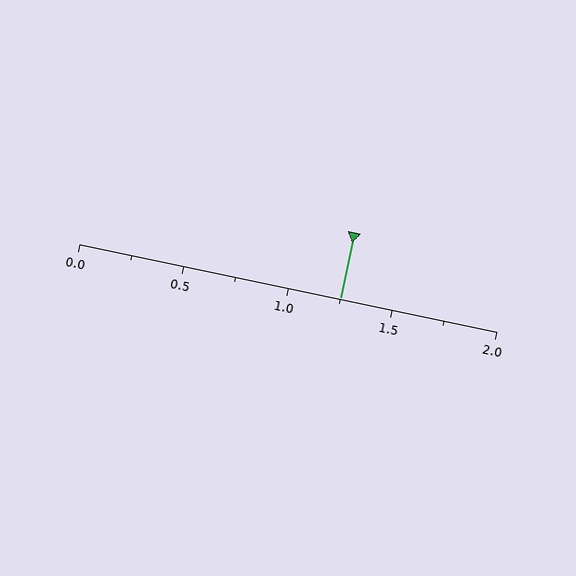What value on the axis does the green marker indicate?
The marker indicates approximately 1.25.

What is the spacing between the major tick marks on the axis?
The major ticks are spaced 0.5 apart.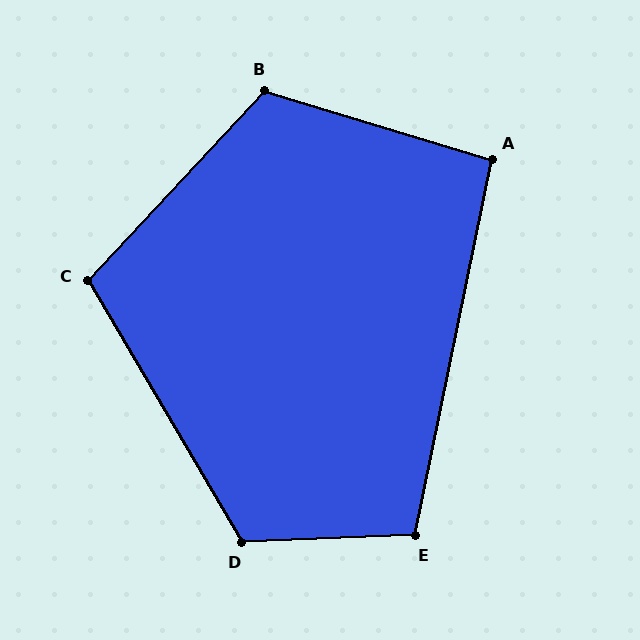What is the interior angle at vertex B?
Approximately 116 degrees (obtuse).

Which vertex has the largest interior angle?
D, at approximately 118 degrees.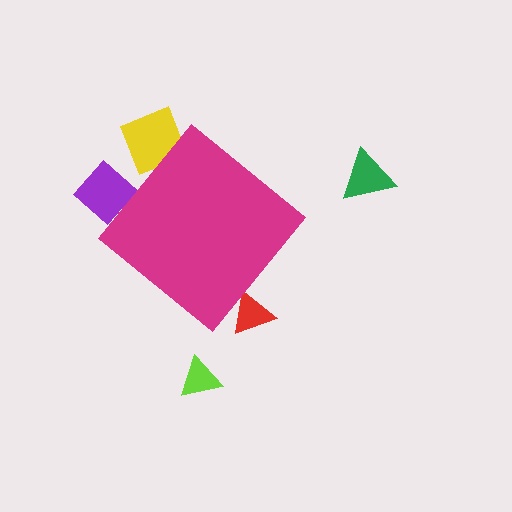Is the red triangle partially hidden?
Yes, the red triangle is partially hidden behind the magenta diamond.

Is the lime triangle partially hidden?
No, the lime triangle is fully visible.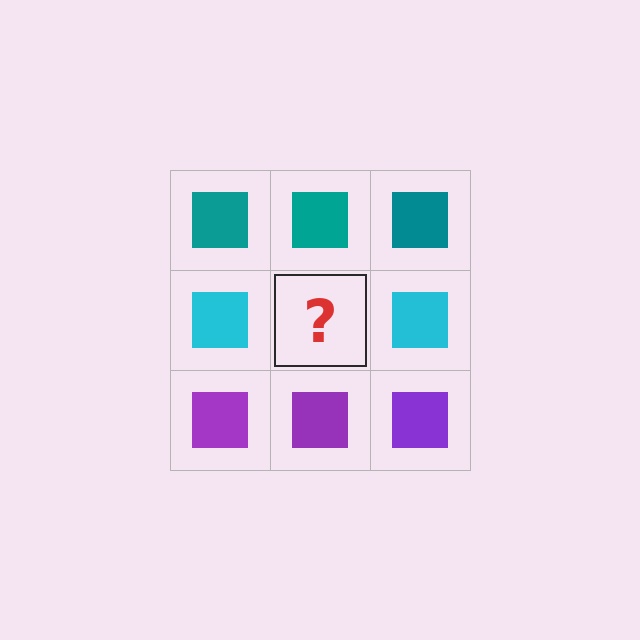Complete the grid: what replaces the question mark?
The question mark should be replaced with a cyan square.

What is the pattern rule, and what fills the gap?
The rule is that each row has a consistent color. The gap should be filled with a cyan square.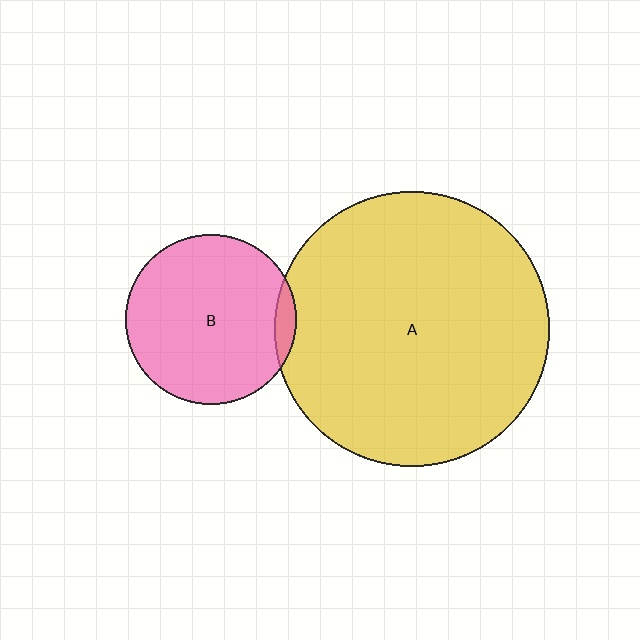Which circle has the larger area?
Circle A (yellow).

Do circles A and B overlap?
Yes.